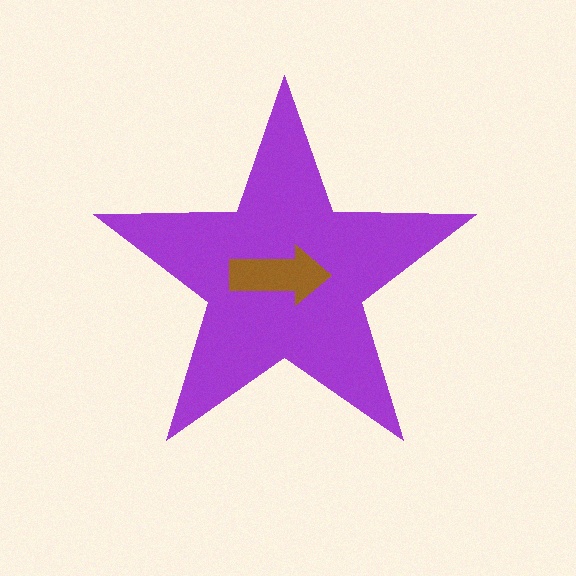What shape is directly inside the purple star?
The brown arrow.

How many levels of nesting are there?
2.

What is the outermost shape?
The purple star.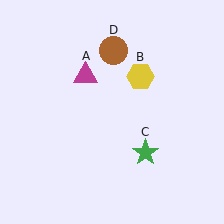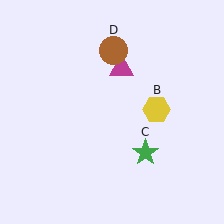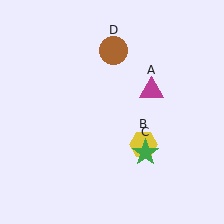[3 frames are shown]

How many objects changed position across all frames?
2 objects changed position: magenta triangle (object A), yellow hexagon (object B).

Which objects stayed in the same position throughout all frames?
Green star (object C) and brown circle (object D) remained stationary.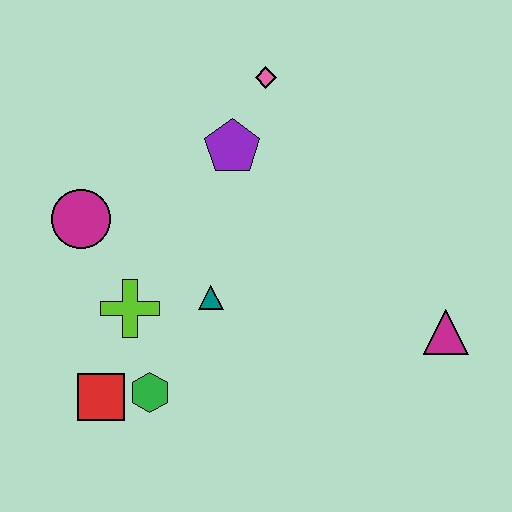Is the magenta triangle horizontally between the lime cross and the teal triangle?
No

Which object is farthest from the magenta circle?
The magenta triangle is farthest from the magenta circle.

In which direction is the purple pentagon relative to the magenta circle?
The purple pentagon is to the right of the magenta circle.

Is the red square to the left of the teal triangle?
Yes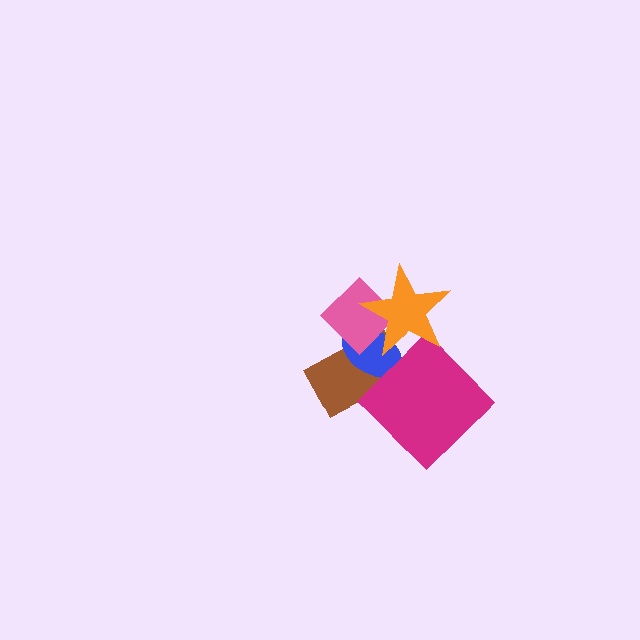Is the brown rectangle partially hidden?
Yes, it is partially covered by another shape.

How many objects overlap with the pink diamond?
3 objects overlap with the pink diamond.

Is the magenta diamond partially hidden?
No, no other shape covers it.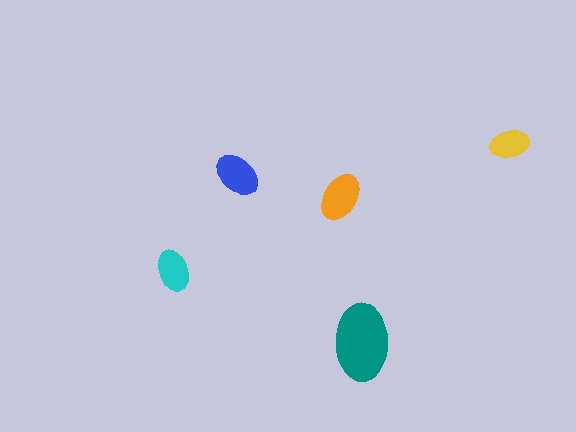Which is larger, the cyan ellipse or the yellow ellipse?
The cyan one.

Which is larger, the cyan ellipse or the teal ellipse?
The teal one.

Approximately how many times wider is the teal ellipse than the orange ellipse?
About 1.5 times wider.